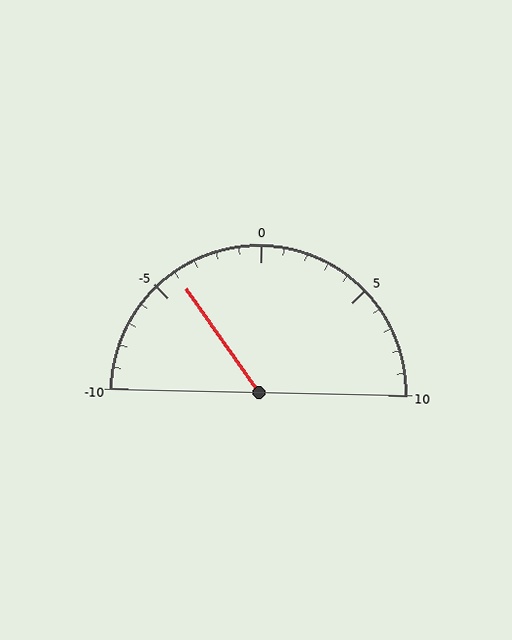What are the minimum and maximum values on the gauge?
The gauge ranges from -10 to 10.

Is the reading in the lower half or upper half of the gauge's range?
The reading is in the lower half of the range (-10 to 10).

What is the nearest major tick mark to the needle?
The nearest major tick mark is -5.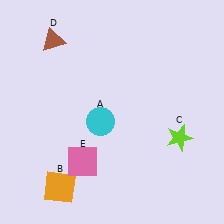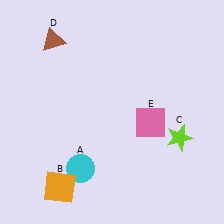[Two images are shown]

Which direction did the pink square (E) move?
The pink square (E) moved right.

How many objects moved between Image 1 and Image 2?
2 objects moved between the two images.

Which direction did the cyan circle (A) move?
The cyan circle (A) moved down.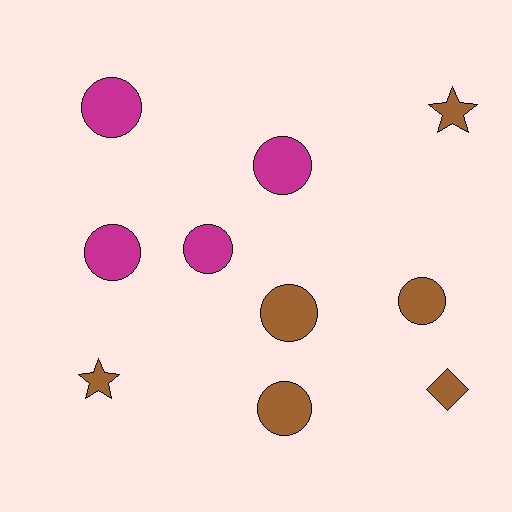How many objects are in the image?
There are 10 objects.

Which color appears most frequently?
Brown, with 6 objects.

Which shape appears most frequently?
Circle, with 7 objects.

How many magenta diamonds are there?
There are no magenta diamonds.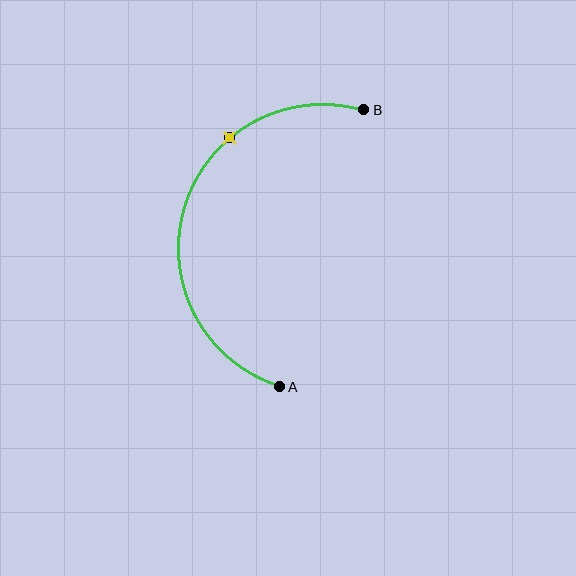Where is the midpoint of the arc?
The arc midpoint is the point on the curve farthest from the straight line joining A and B. It sits to the left of that line.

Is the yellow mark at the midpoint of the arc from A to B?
No. The yellow mark lies on the arc but is closer to endpoint B. The arc midpoint would be at the point on the curve equidistant along the arc from both A and B.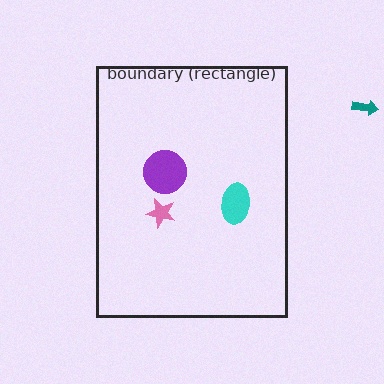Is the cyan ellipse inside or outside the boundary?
Inside.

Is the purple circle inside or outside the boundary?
Inside.